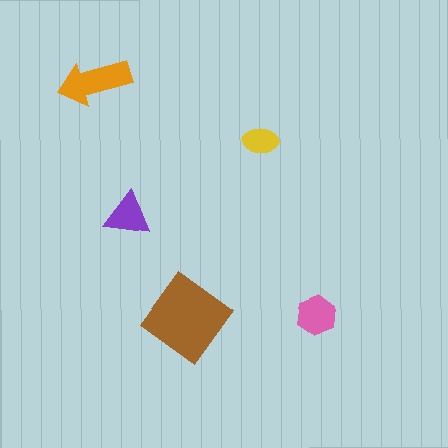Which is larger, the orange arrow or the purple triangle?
The orange arrow.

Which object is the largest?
The brown diamond.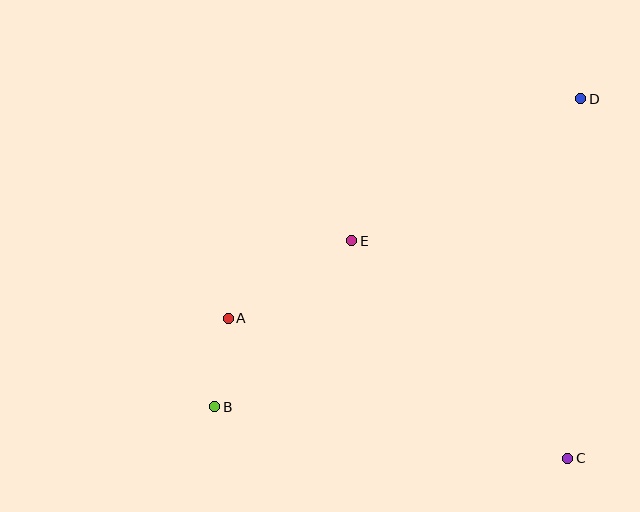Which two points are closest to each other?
Points A and B are closest to each other.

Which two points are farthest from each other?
Points B and D are farthest from each other.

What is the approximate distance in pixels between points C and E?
The distance between C and E is approximately 306 pixels.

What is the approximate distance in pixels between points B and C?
The distance between B and C is approximately 357 pixels.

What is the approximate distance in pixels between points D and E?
The distance between D and E is approximately 269 pixels.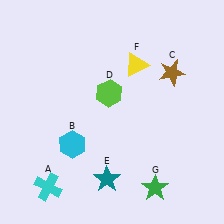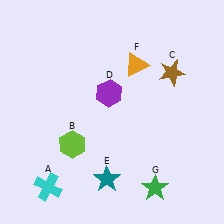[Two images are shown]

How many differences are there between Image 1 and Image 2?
There are 3 differences between the two images.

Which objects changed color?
B changed from cyan to lime. D changed from lime to purple. F changed from yellow to orange.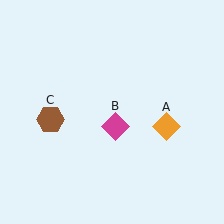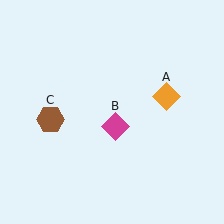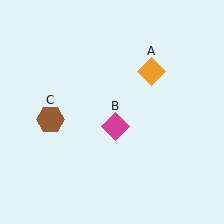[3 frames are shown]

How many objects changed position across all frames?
1 object changed position: orange diamond (object A).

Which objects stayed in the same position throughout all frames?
Magenta diamond (object B) and brown hexagon (object C) remained stationary.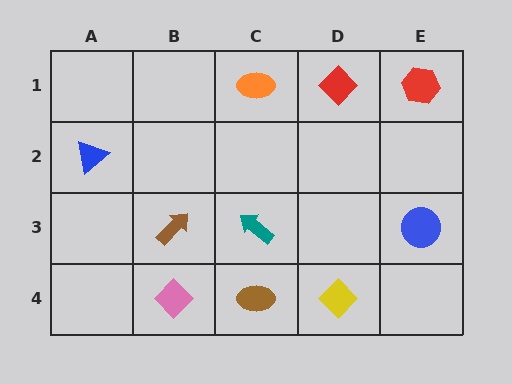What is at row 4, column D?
A yellow diamond.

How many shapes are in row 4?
3 shapes.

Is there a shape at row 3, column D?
No, that cell is empty.